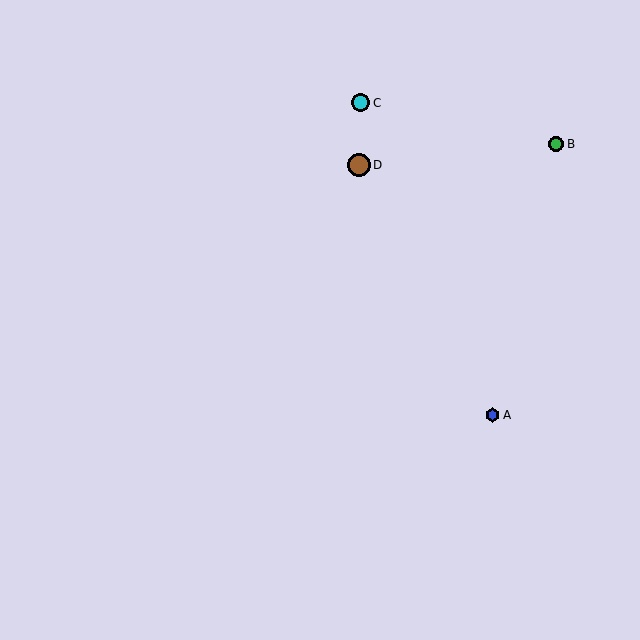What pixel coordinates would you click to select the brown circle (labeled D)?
Click at (359, 165) to select the brown circle D.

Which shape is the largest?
The brown circle (labeled D) is the largest.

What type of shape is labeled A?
Shape A is a blue hexagon.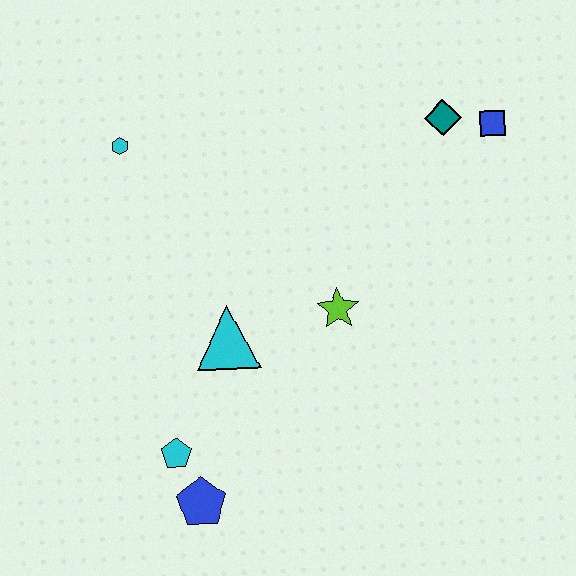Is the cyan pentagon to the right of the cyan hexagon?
Yes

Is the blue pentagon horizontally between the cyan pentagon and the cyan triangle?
Yes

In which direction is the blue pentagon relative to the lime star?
The blue pentagon is below the lime star.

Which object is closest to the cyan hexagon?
The cyan triangle is closest to the cyan hexagon.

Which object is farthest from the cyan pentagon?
The blue square is farthest from the cyan pentagon.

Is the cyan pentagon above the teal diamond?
No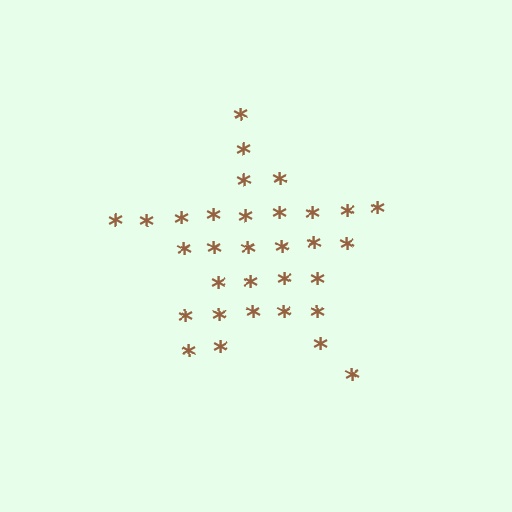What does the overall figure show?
The overall figure shows a star.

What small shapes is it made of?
It is made of small asterisks.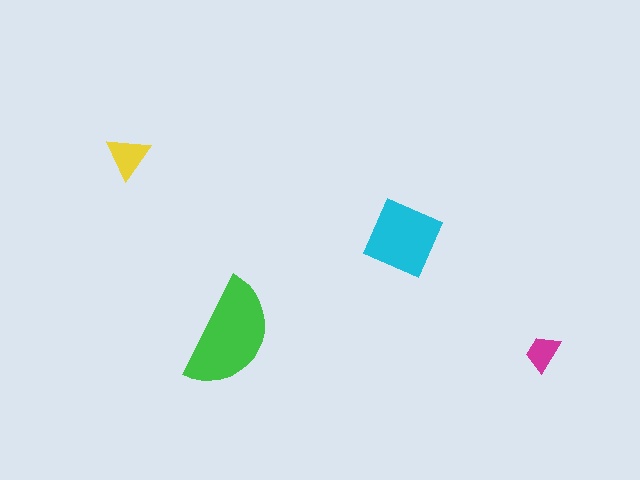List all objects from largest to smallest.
The green semicircle, the cyan diamond, the yellow triangle, the magenta trapezoid.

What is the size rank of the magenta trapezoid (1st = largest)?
4th.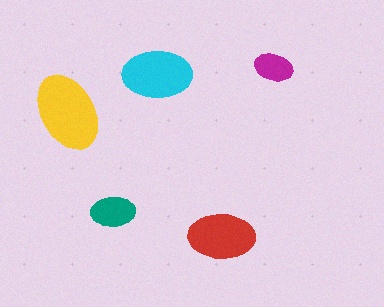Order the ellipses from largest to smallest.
the yellow one, the cyan one, the red one, the teal one, the magenta one.